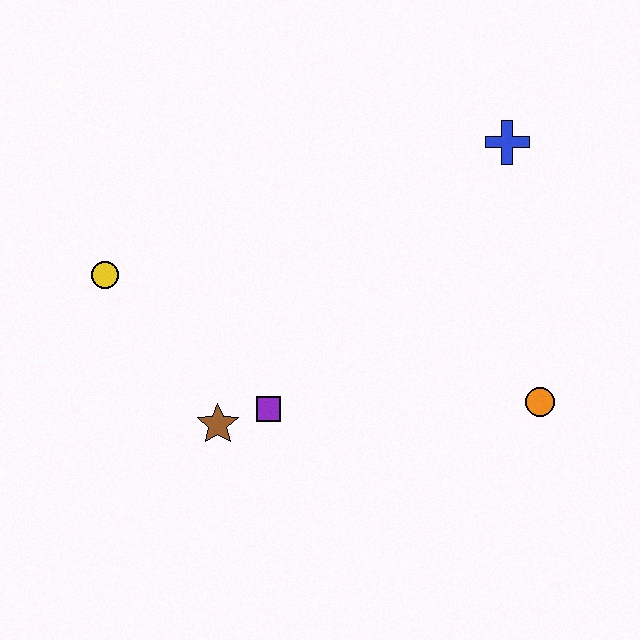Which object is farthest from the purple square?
The blue cross is farthest from the purple square.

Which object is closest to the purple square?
The brown star is closest to the purple square.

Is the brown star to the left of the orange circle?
Yes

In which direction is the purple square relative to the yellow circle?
The purple square is to the right of the yellow circle.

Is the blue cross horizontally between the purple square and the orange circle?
Yes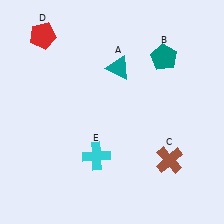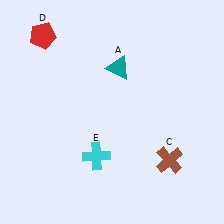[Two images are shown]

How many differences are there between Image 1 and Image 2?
There is 1 difference between the two images.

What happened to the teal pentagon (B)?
The teal pentagon (B) was removed in Image 2. It was in the top-right area of Image 1.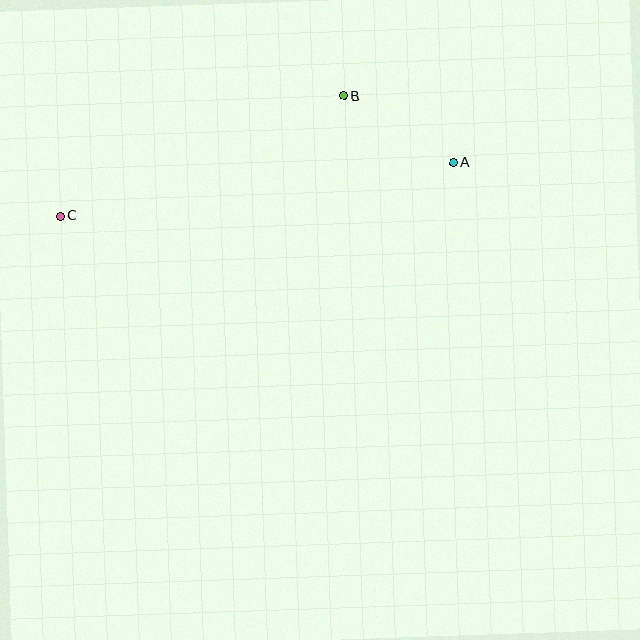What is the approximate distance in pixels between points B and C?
The distance between B and C is approximately 308 pixels.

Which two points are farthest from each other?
Points A and C are farthest from each other.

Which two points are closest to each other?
Points A and B are closest to each other.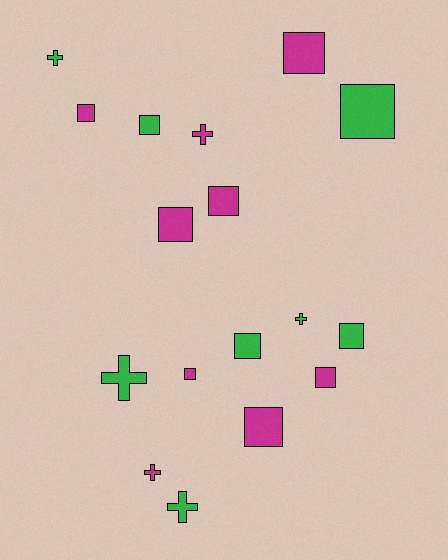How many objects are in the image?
There are 17 objects.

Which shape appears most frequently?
Square, with 11 objects.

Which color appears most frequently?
Magenta, with 9 objects.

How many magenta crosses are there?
There are 2 magenta crosses.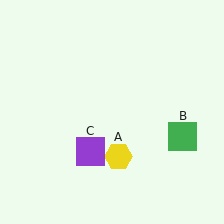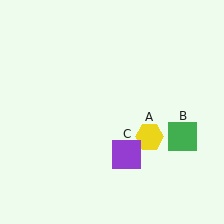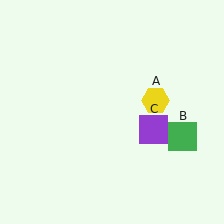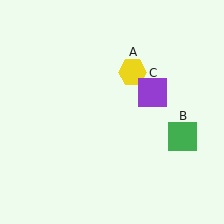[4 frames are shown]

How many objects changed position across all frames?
2 objects changed position: yellow hexagon (object A), purple square (object C).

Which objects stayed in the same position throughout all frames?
Green square (object B) remained stationary.